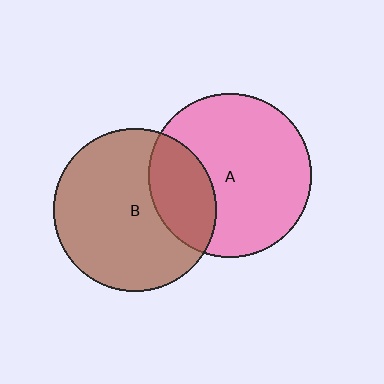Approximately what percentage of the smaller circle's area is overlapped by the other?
Approximately 25%.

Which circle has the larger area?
Circle A (pink).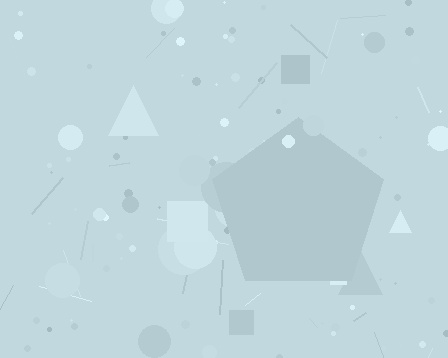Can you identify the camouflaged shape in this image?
The camouflaged shape is a pentagon.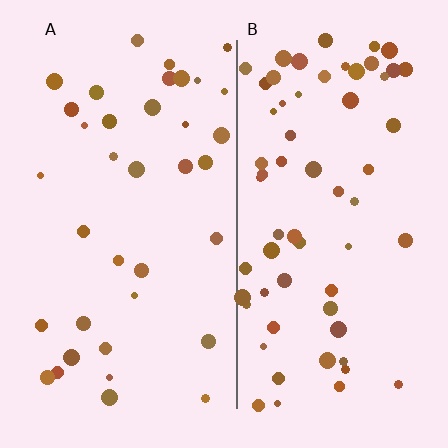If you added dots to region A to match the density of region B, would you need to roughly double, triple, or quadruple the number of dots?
Approximately double.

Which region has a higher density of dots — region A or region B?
B (the right).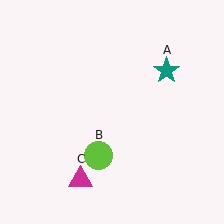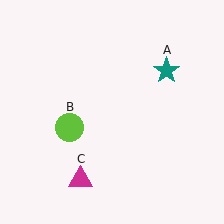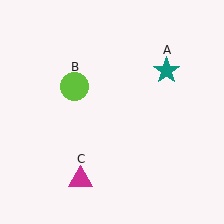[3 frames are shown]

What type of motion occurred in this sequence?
The lime circle (object B) rotated clockwise around the center of the scene.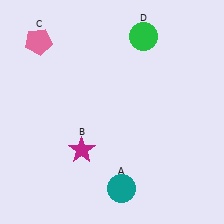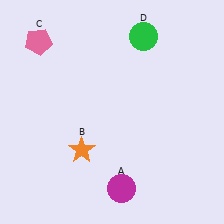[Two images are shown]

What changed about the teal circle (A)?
In Image 1, A is teal. In Image 2, it changed to magenta.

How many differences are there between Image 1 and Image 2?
There are 2 differences between the two images.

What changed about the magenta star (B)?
In Image 1, B is magenta. In Image 2, it changed to orange.